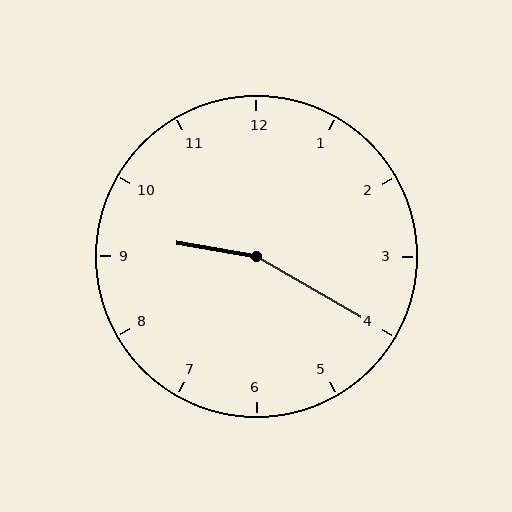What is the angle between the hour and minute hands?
Approximately 160 degrees.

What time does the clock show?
9:20.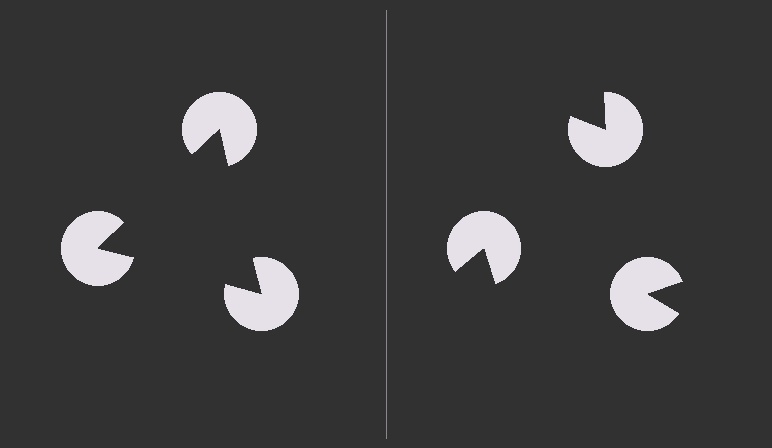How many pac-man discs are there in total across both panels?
6 — 3 on each side.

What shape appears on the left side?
An illusory triangle.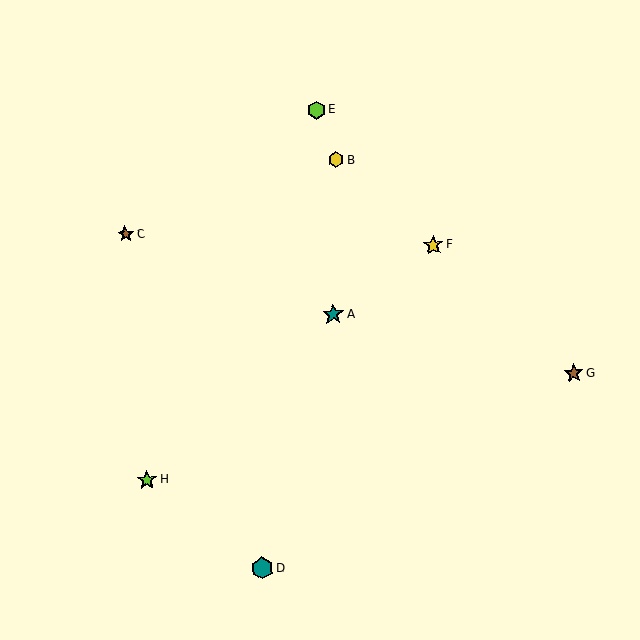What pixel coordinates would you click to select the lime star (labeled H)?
Click at (147, 480) to select the lime star H.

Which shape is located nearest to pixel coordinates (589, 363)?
The brown star (labeled G) at (574, 373) is nearest to that location.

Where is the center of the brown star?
The center of the brown star is at (574, 373).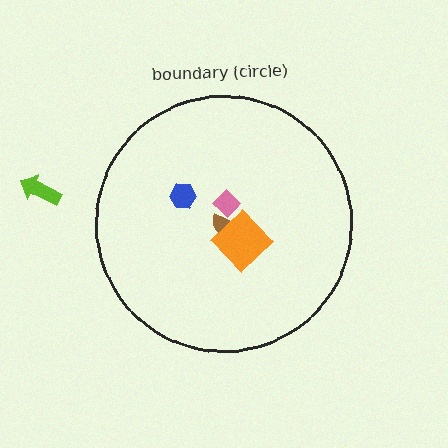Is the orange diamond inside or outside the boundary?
Inside.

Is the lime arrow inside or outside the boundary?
Outside.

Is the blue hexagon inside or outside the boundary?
Inside.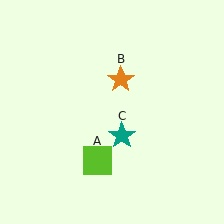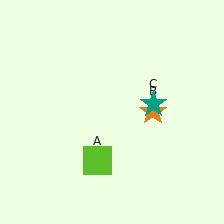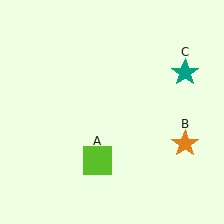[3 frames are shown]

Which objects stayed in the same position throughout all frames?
Lime square (object A) remained stationary.